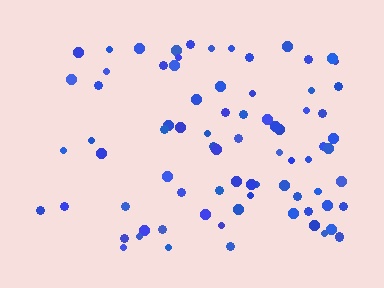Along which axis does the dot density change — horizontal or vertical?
Horizontal.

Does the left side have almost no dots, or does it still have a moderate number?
Still a moderate number, just noticeably fewer than the right.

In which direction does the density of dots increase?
From left to right, with the right side densest.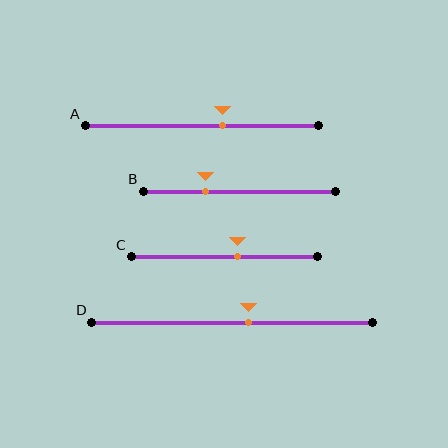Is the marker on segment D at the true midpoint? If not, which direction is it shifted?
No, the marker on segment D is shifted to the right by about 6% of the segment length.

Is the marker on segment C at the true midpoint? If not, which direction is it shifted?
No, the marker on segment C is shifted to the right by about 7% of the segment length.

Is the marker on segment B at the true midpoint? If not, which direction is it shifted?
No, the marker on segment B is shifted to the left by about 18% of the segment length.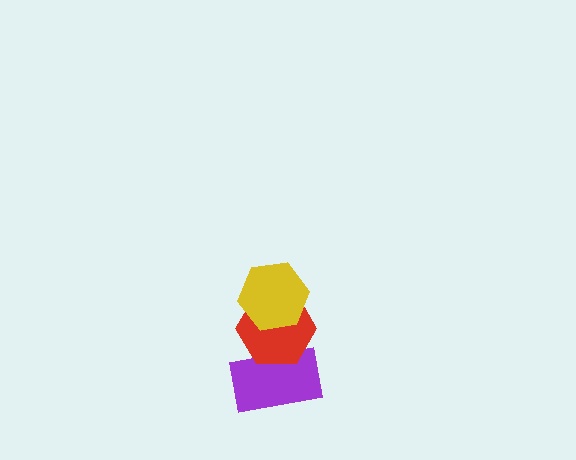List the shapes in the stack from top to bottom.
From top to bottom: the yellow hexagon, the red hexagon, the purple rectangle.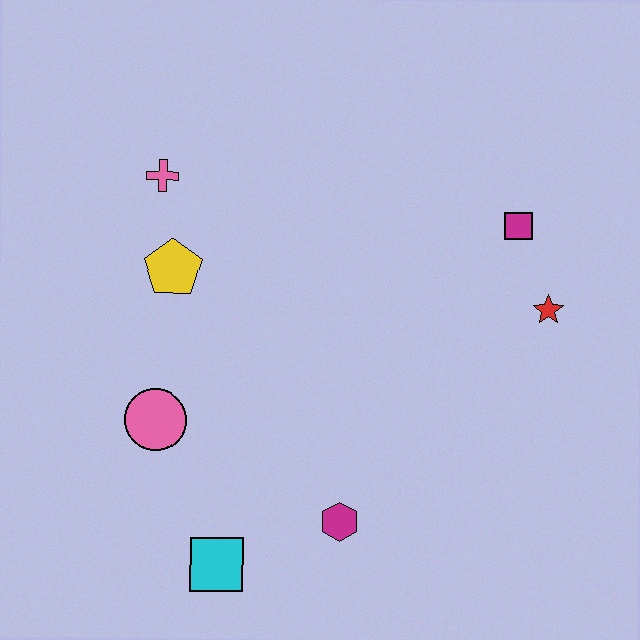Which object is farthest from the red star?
The cyan square is farthest from the red star.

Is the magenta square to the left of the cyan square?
No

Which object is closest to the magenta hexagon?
The cyan square is closest to the magenta hexagon.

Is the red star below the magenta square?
Yes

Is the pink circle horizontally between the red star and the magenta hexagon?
No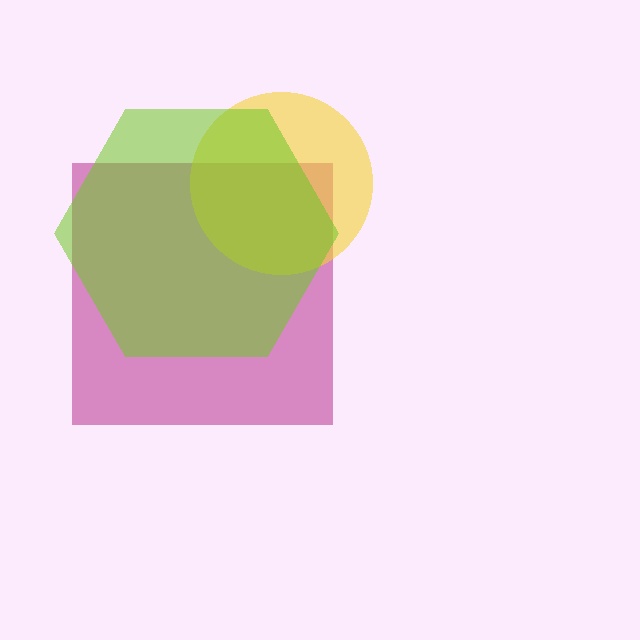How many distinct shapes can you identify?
There are 3 distinct shapes: a magenta square, a yellow circle, a lime hexagon.